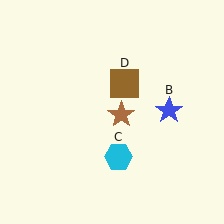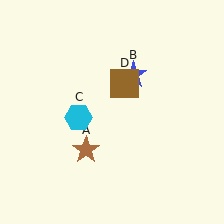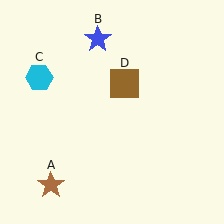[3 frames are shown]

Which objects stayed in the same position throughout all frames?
Brown square (object D) remained stationary.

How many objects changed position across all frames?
3 objects changed position: brown star (object A), blue star (object B), cyan hexagon (object C).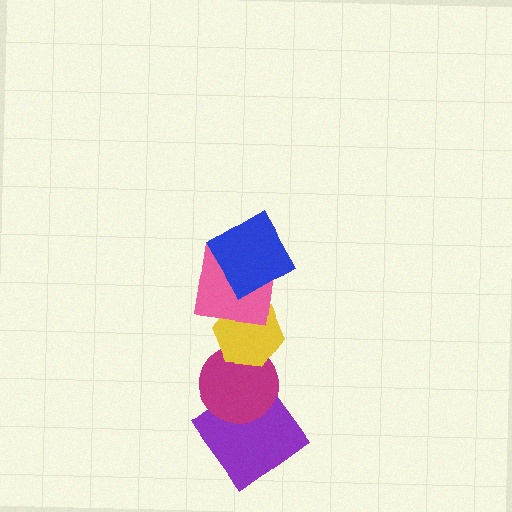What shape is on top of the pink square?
The blue square is on top of the pink square.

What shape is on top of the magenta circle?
The yellow hexagon is on top of the magenta circle.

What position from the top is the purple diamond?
The purple diamond is 5th from the top.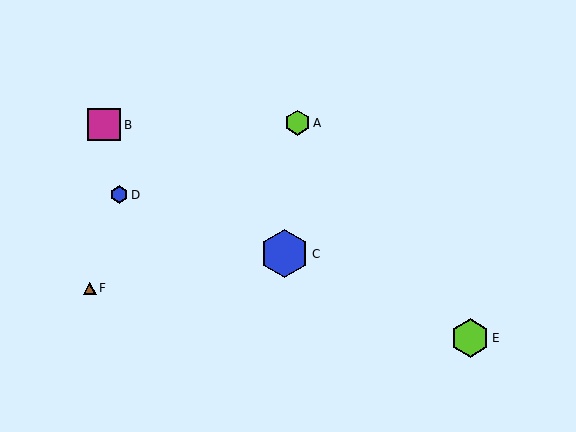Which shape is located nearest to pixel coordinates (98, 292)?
The brown triangle (labeled F) at (90, 288) is nearest to that location.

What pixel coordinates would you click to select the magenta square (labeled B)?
Click at (104, 125) to select the magenta square B.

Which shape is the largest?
The blue hexagon (labeled C) is the largest.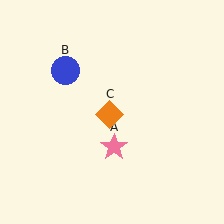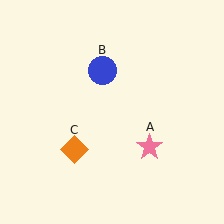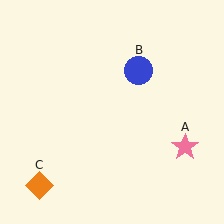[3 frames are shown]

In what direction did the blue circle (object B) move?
The blue circle (object B) moved right.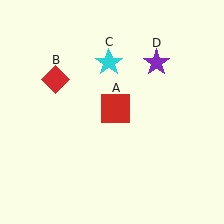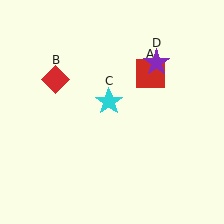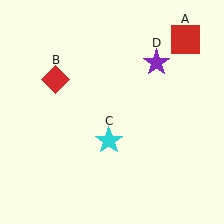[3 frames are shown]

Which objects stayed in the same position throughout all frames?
Red diamond (object B) and purple star (object D) remained stationary.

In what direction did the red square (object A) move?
The red square (object A) moved up and to the right.